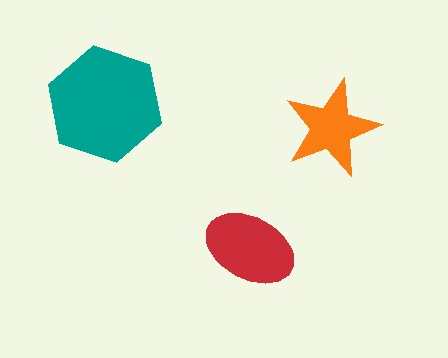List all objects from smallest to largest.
The orange star, the red ellipse, the teal hexagon.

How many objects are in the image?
There are 3 objects in the image.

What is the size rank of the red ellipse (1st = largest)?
2nd.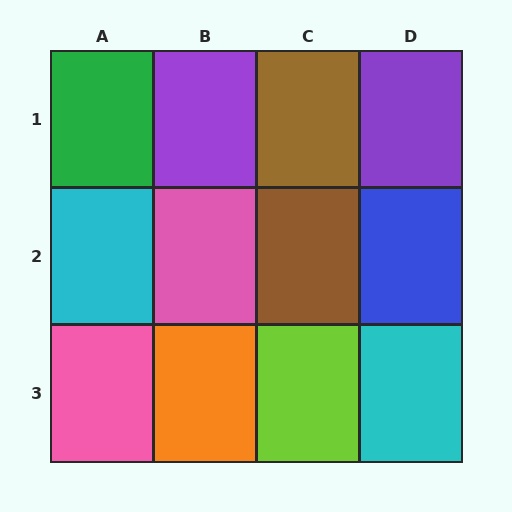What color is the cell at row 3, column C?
Lime.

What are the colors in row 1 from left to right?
Green, purple, brown, purple.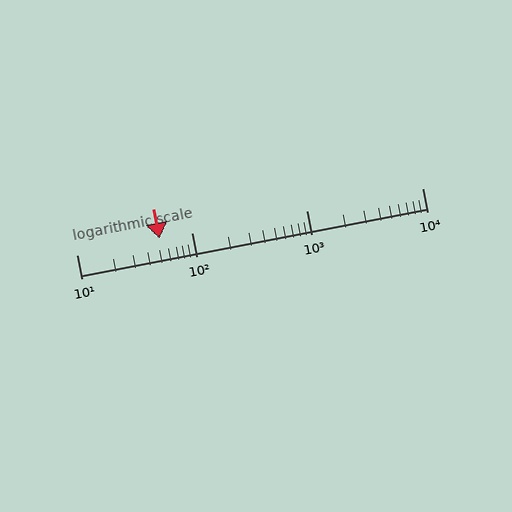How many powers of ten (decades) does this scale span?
The scale spans 3 decades, from 10 to 10000.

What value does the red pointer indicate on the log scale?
The pointer indicates approximately 53.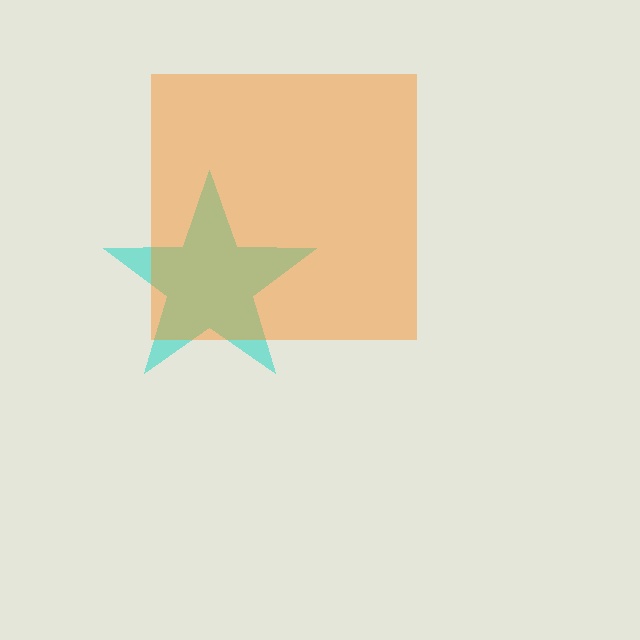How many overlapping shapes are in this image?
There are 2 overlapping shapes in the image.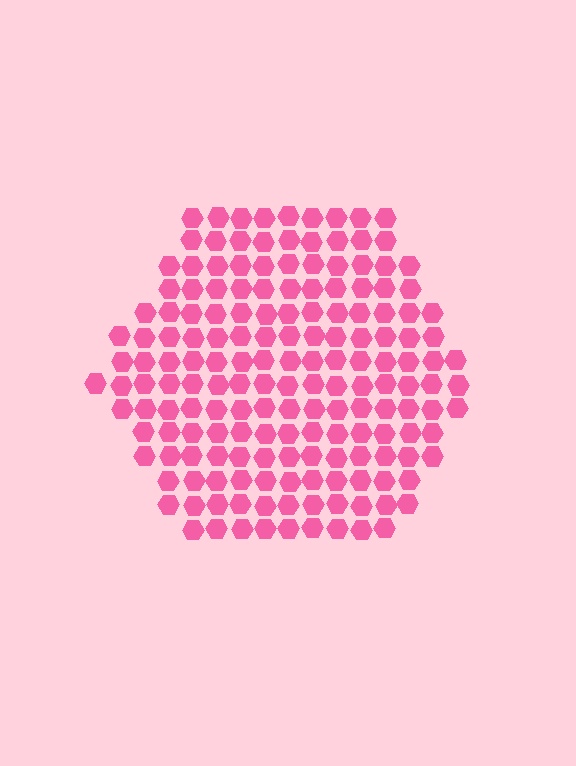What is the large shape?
The large shape is a hexagon.